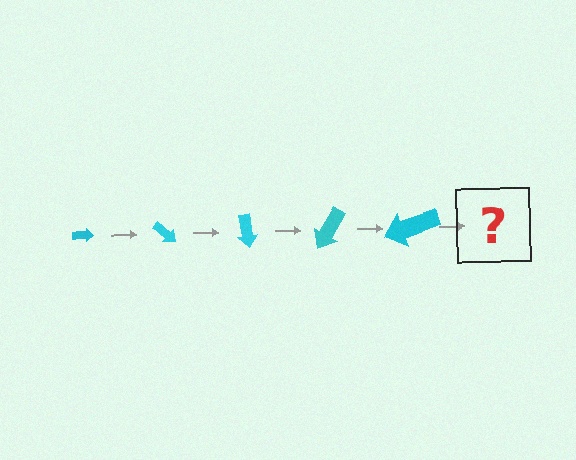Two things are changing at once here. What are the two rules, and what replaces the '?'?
The two rules are that the arrow grows larger each step and it rotates 40 degrees each step. The '?' should be an arrow, larger than the previous one and rotated 200 degrees from the start.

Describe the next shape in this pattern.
It should be an arrow, larger than the previous one and rotated 200 degrees from the start.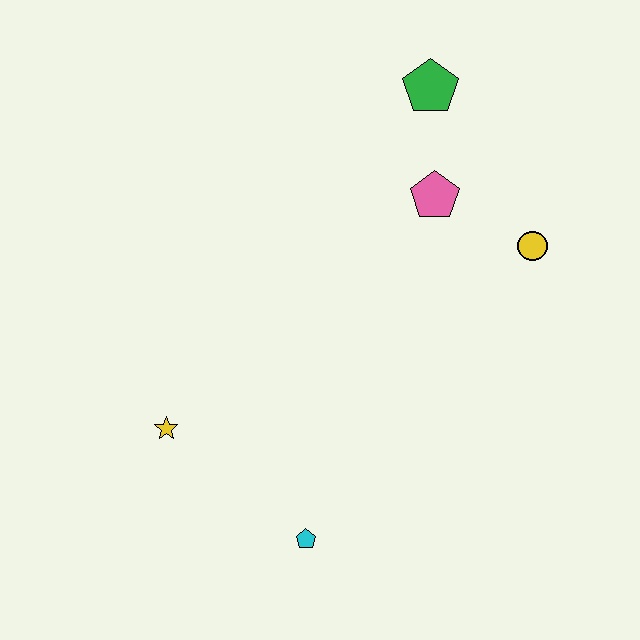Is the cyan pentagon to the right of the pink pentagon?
No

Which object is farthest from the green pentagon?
The cyan pentagon is farthest from the green pentagon.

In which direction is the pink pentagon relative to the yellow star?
The pink pentagon is to the right of the yellow star.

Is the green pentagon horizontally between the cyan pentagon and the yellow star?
No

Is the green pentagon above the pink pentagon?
Yes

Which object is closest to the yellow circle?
The pink pentagon is closest to the yellow circle.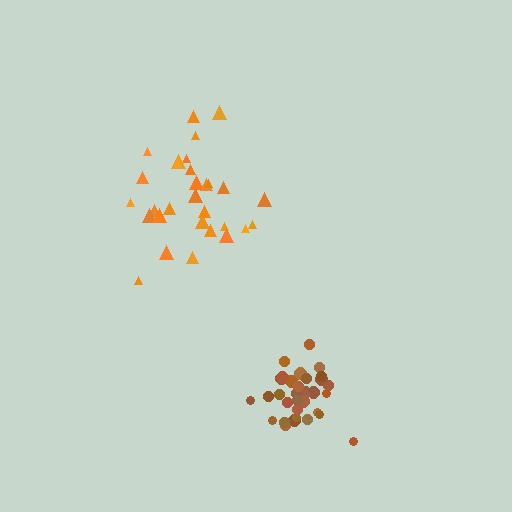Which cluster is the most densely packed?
Brown.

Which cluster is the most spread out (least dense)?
Orange.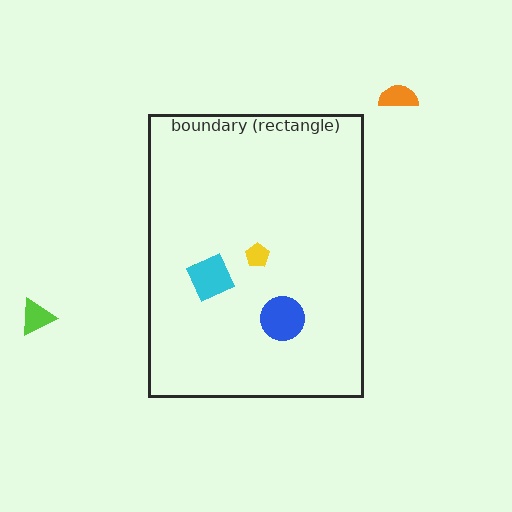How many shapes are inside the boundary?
4 inside, 2 outside.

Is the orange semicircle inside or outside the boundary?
Outside.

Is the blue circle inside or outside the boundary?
Inside.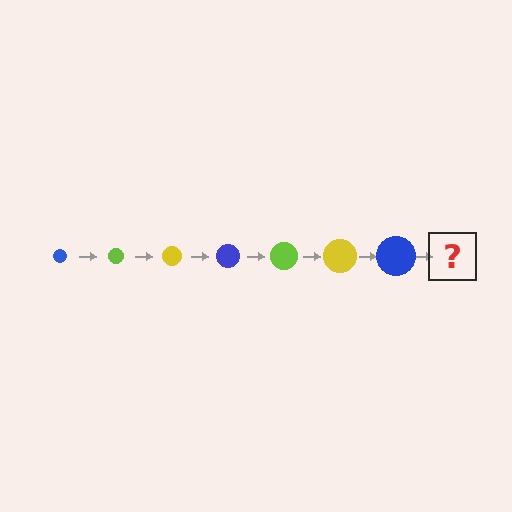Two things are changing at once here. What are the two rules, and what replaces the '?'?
The two rules are that the circle grows larger each step and the color cycles through blue, lime, and yellow. The '?' should be a lime circle, larger than the previous one.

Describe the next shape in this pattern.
It should be a lime circle, larger than the previous one.